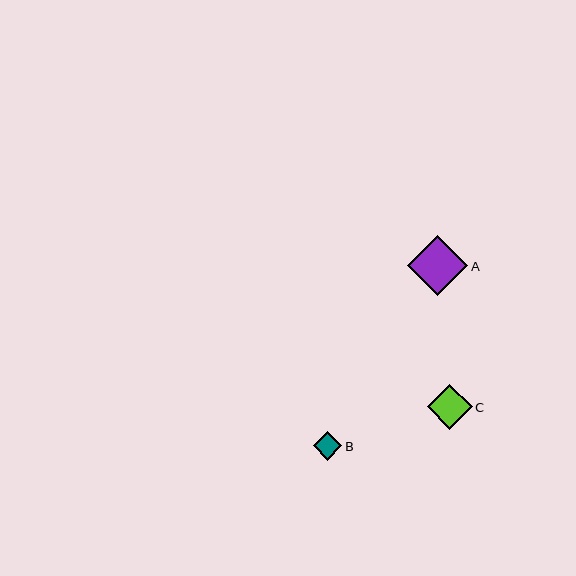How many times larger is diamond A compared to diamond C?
Diamond A is approximately 1.3 times the size of diamond C.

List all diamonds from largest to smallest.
From largest to smallest: A, C, B.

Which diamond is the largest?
Diamond A is the largest with a size of approximately 60 pixels.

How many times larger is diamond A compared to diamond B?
Diamond A is approximately 2.1 times the size of diamond B.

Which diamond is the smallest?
Diamond B is the smallest with a size of approximately 28 pixels.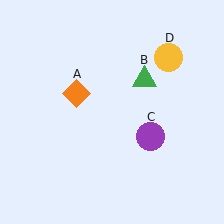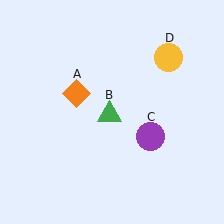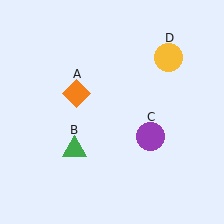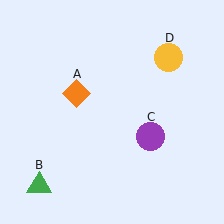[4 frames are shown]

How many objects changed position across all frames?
1 object changed position: green triangle (object B).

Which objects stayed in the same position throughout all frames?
Orange diamond (object A) and purple circle (object C) and yellow circle (object D) remained stationary.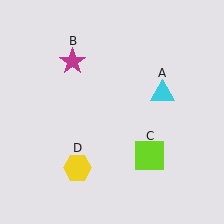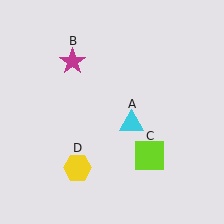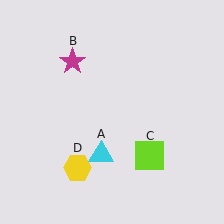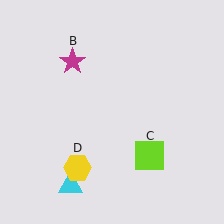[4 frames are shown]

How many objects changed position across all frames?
1 object changed position: cyan triangle (object A).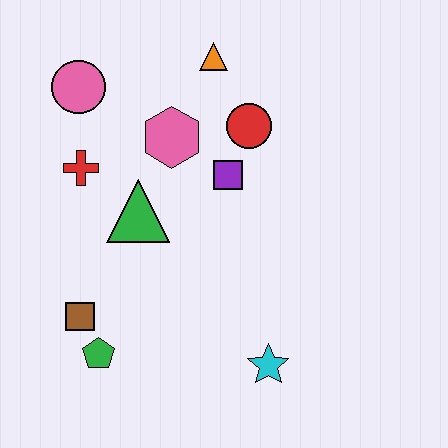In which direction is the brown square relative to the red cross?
The brown square is below the red cross.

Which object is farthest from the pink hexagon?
The cyan star is farthest from the pink hexagon.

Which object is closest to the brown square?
The green pentagon is closest to the brown square.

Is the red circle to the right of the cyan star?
No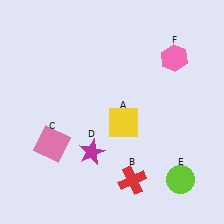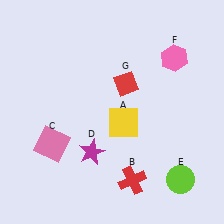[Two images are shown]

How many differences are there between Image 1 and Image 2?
There is 1 difference between the two images.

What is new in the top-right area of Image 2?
A red diamond (G) was added in the top-right area of Image 2.